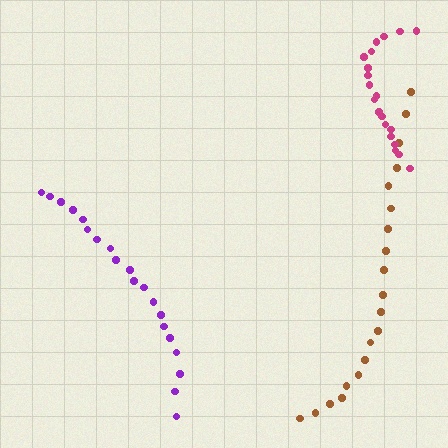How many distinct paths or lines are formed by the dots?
There are 3 distinct paths.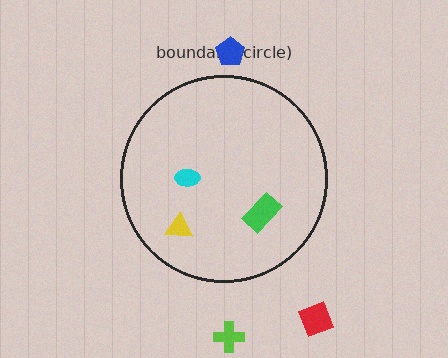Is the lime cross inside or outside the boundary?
Outside.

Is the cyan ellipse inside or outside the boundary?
Inside.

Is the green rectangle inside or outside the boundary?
Inside.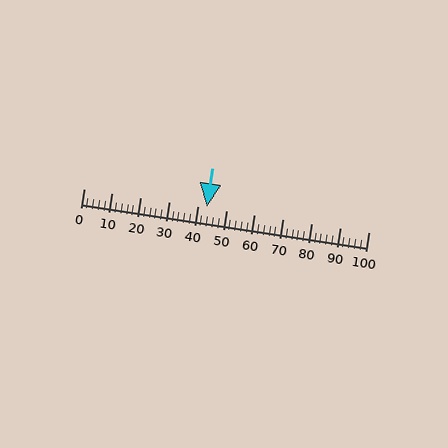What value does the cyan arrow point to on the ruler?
The cyan arrow points to approximately 43.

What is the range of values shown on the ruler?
The ruler shows values from 0 to 100.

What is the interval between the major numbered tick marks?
The major tick marks are spaced 10 units apart.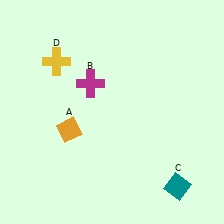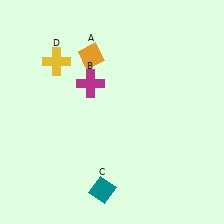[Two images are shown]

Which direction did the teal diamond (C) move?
The teal diamond (C) moved left.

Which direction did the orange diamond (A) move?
The orange diamond (A) moved up.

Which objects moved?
The objects that moved are: the orange diamond (A), the teal diamond (C).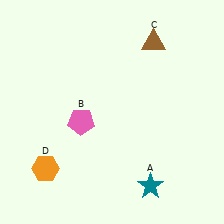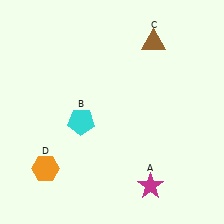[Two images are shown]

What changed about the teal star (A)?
In Image 1, A is teal. In Image 2, it changed to magenta.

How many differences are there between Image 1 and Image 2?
There are 2 differences between the two images.